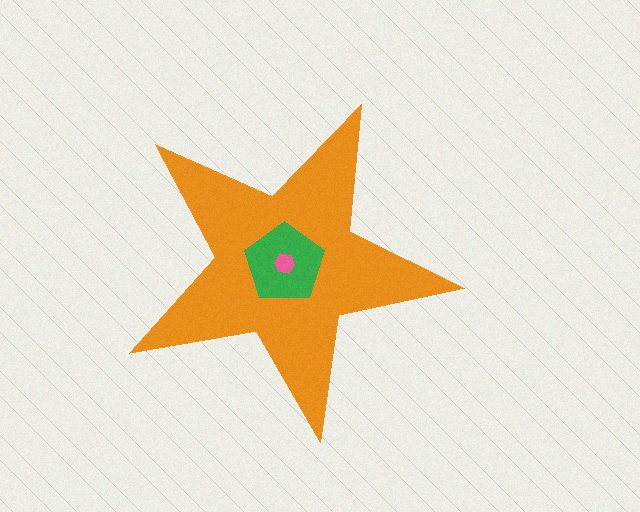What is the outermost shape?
The orange star.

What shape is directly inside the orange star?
The green pentagon.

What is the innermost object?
The pink hexagon.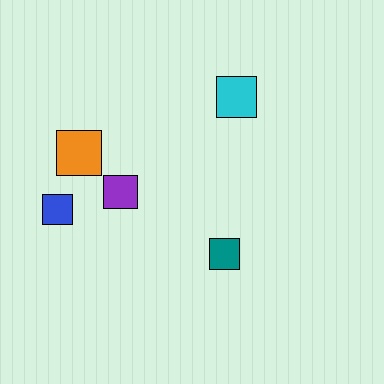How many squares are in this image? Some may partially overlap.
There are 5 squares.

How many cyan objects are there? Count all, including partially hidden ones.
There is 1 cyan object.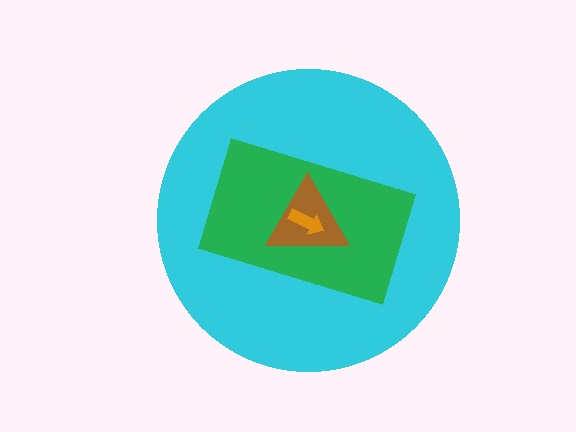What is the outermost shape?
The cyan circle.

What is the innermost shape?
The orange arrow.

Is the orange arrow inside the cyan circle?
Yes.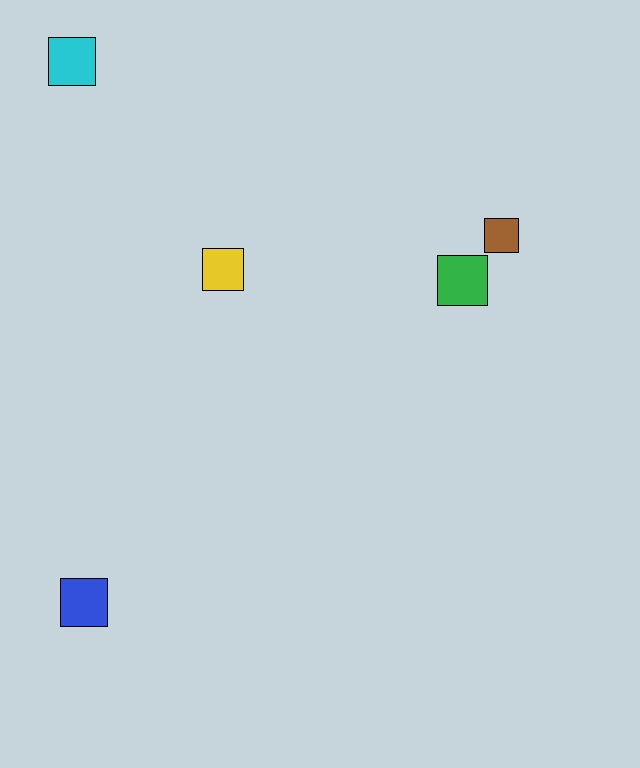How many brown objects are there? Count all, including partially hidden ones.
There is 1 brown object.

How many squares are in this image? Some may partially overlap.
There are 5 squares.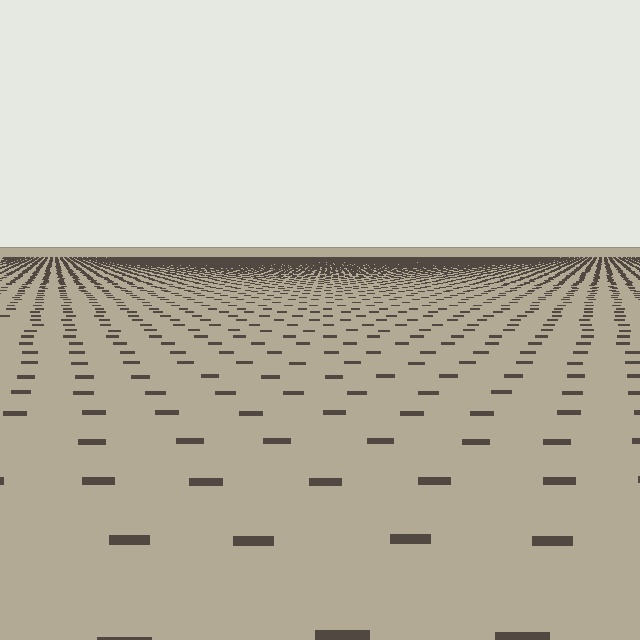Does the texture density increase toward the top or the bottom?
Density increases toward the top.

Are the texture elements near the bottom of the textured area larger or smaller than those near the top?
Larger. Near the bottom, elements are closer to the viewer and appear at a bigger on-screen size.